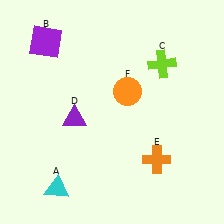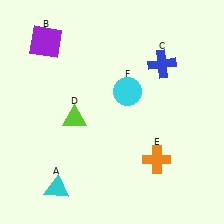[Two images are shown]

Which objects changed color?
C changed from lime to blue. D changed from purple to lime. F changed from orange to cyan.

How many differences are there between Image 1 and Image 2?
There are 3 differences between the two images.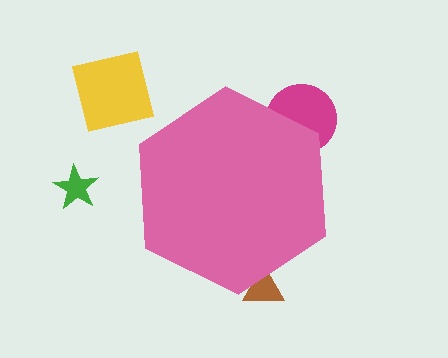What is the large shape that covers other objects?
A pink hexagon.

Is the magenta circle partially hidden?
Yes, the magenta circle is partially hidden behind the pink hexagon.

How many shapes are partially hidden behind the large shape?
2 shapes are partially hidden.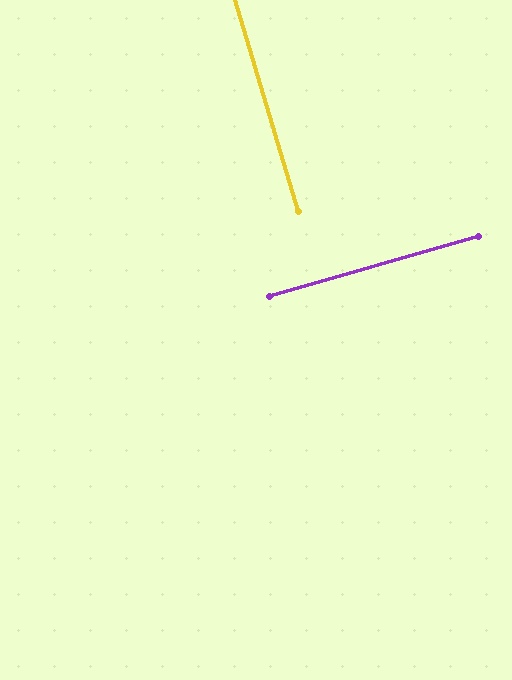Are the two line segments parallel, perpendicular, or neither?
Perpendicular — they meet at approximately 89°.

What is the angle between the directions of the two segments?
Approximately 89 degrees.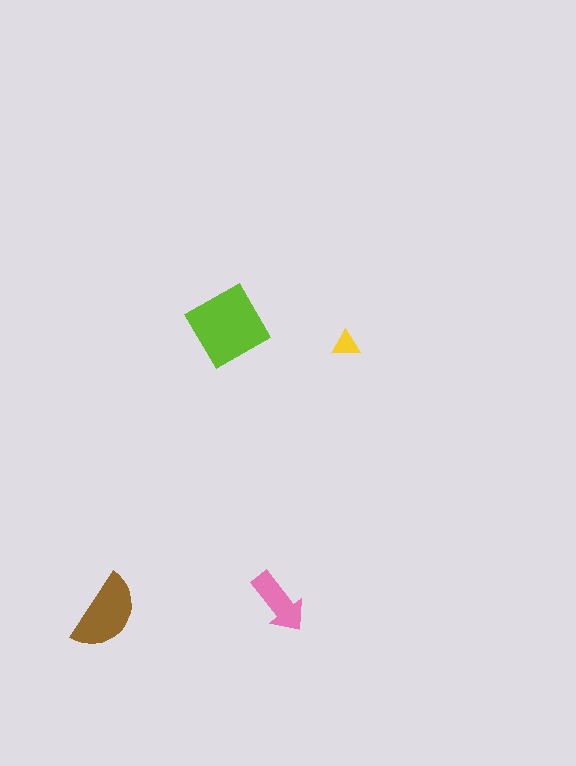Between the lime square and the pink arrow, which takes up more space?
The lime square.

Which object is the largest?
The lime square.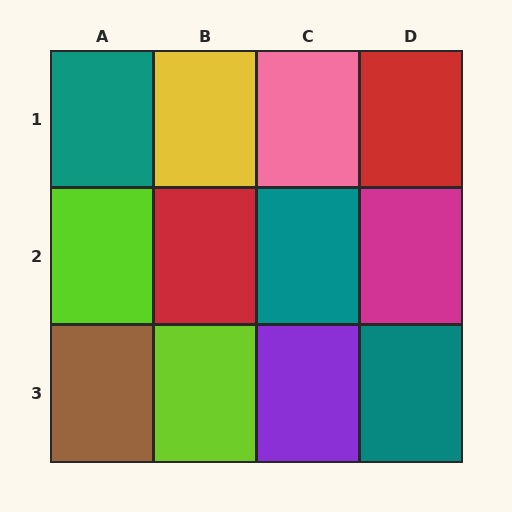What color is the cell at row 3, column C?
Purple.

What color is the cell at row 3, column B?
Lime.